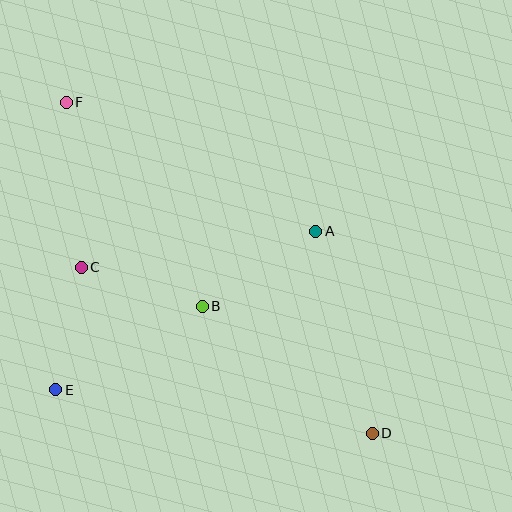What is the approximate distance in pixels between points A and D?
The distance between A and D is approximately 210 pixels.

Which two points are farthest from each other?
Points D and F are farthest from each other.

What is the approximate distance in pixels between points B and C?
The distance between B and C is approximately 127 pixels.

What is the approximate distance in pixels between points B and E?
The distance between B and E is approximately 168 pixels.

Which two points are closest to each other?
Points C and E are closest to each other.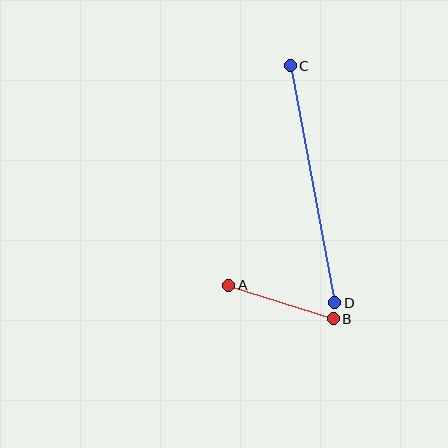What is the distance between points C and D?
The distance is approximately 241 pixels.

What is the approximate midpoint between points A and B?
The midpoint is at approximately (281, 302) pixels.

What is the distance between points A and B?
The distance is approximately 110 pixels.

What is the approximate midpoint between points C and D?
The midpoint is at approximately (313, 184) pixels.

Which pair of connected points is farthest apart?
Points C and D are farthest apart.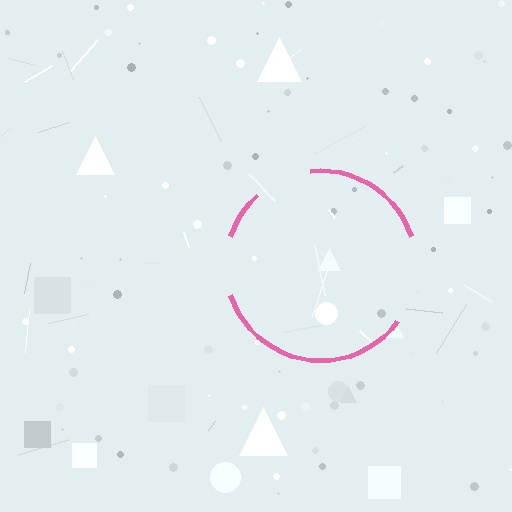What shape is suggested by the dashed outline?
The dashed outline suggests a circle.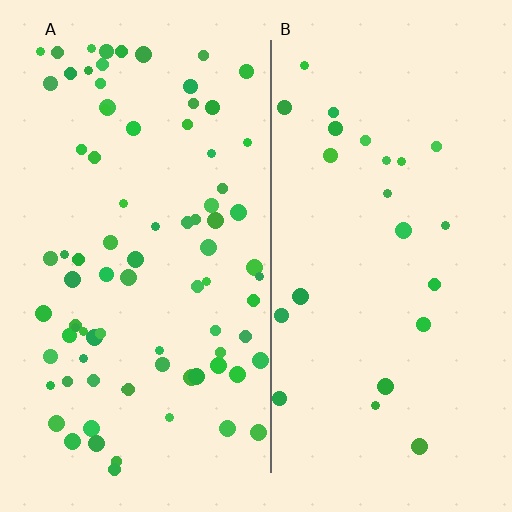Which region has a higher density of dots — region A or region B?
A (the left).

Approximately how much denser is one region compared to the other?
Approximately 3.4× — region A over region B.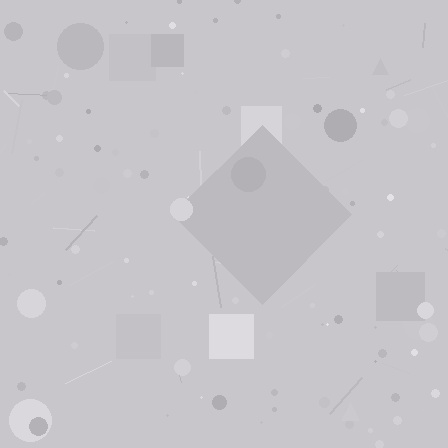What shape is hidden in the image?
A diamond is hidden in the image.